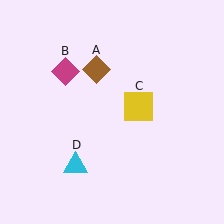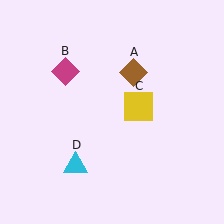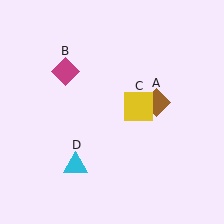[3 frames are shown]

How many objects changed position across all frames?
1 object changed position: brown diamond (object A).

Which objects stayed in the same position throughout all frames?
Magenta diamond (object B) and yellow square (object C) and cyan triangle (object D) remained stationary.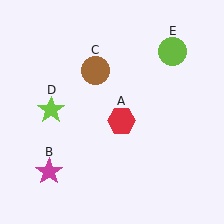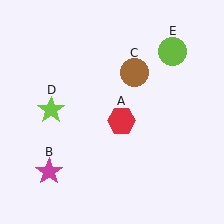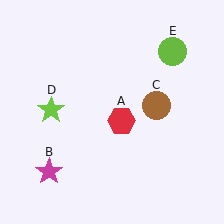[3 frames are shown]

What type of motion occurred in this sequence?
The brown circle (object C) rotated clockwise around the center of the scene.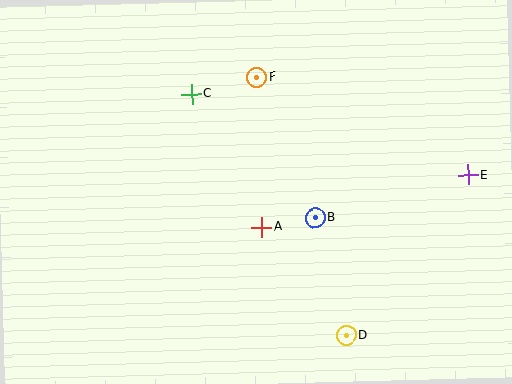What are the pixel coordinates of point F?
Point F is at (257, 77).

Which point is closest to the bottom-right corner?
Point D is closest to the bottom-right corner.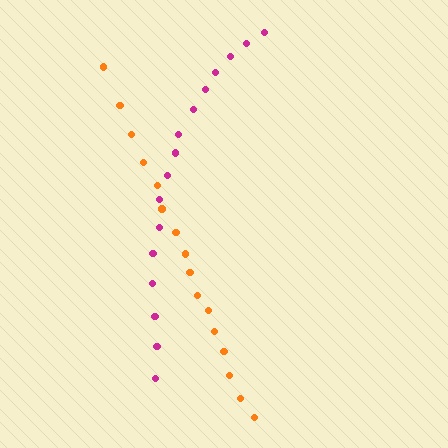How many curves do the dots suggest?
There are 2 distinct paths.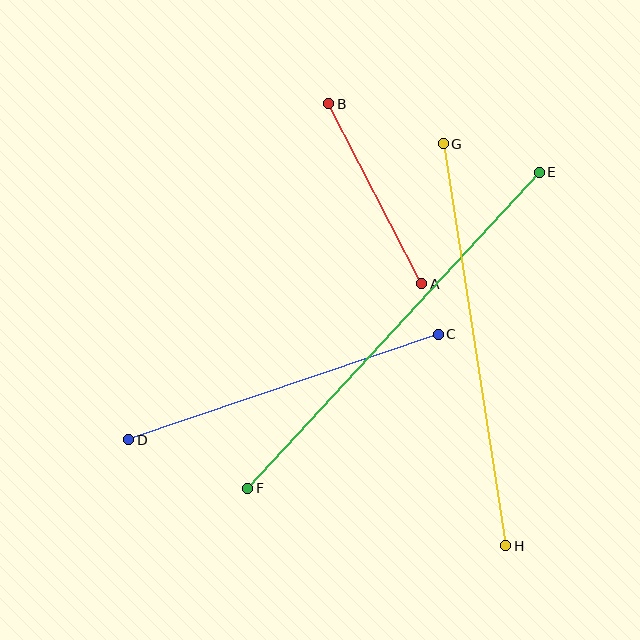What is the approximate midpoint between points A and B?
The midpoint is at approximately (375, 194) pixels.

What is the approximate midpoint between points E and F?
The midpoint is at approximately (393, 330) pixels.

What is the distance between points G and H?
The distance is approximately 407 pixels.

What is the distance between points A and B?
The distance is approximately 202 pixels.